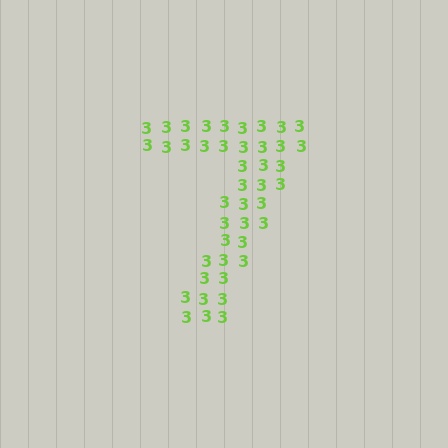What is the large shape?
The large shape is the digit 7.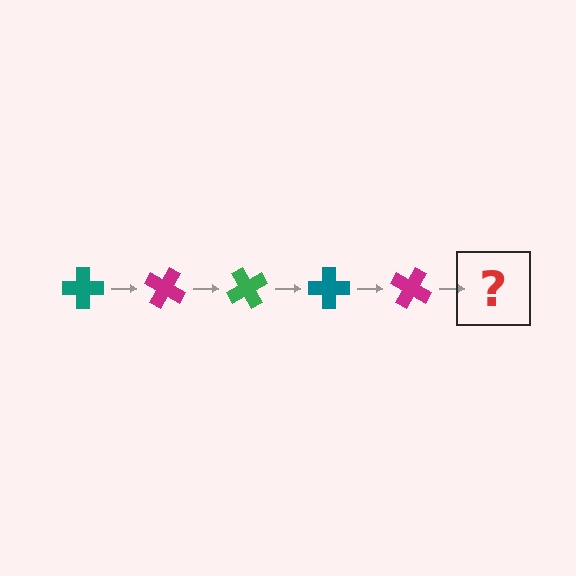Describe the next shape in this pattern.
It should be a green cross, rotated 150 degrees from the start.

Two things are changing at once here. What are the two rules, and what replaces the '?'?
The two rules are that it rotates 30 degrees each step and the color cycles through teal, magenta, and green. The '?' should be a green cross, rotated 150 degrees from the start.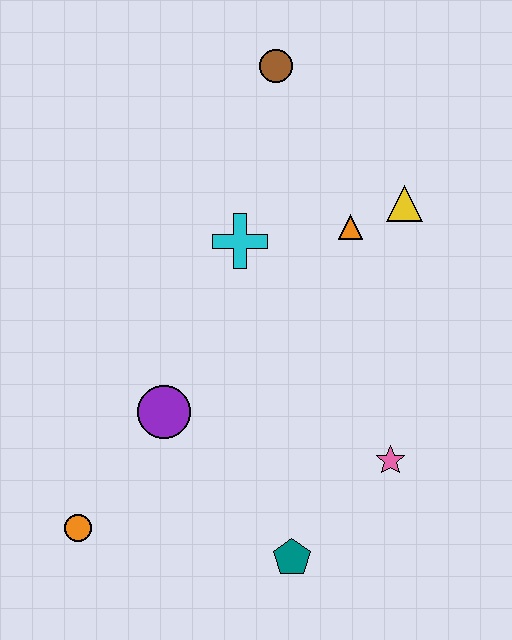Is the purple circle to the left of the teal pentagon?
Yes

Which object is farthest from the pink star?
The brown circle is farthest from the pink star.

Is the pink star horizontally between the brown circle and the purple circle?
No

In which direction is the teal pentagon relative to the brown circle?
The teal pentagon is below the brown circle.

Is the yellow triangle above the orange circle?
Yes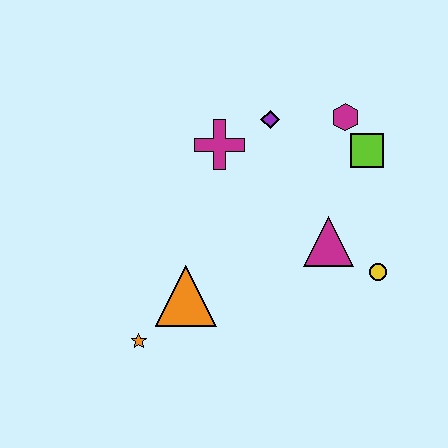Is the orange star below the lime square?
Yes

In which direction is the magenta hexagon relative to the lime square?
The magenta hexagon is above the lime square.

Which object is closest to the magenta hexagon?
The lime square is closest to the magenta hexagon.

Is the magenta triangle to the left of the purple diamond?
No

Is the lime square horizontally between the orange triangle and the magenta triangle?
No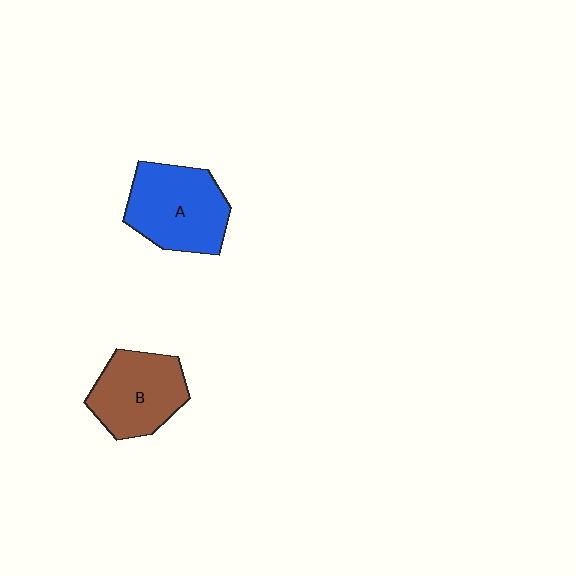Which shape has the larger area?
Shape A (blue).